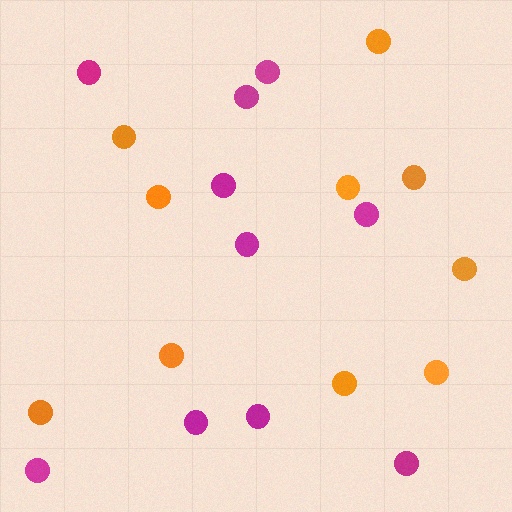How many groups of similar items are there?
There are 2 groups: one group of magenta circles (10) and one group of orange circles (10).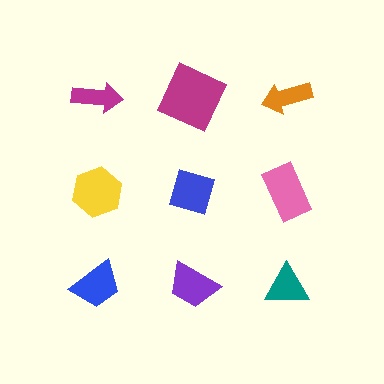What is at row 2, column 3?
A pink rectangle.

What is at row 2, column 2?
A blue diamond.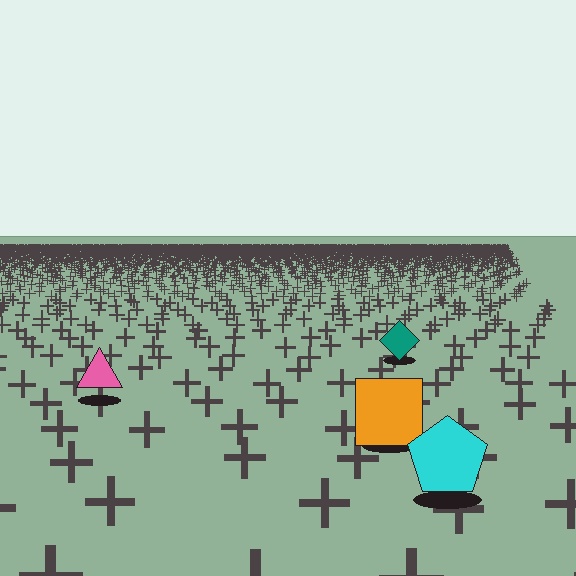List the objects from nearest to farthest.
From nearest to farthest: the cyan pentagon, the orange square, the pink triangle, the teal diamond.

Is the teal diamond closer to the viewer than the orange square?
No. The orange square is closer — you can tell from the texture gradient: the ground texture is coarser near it.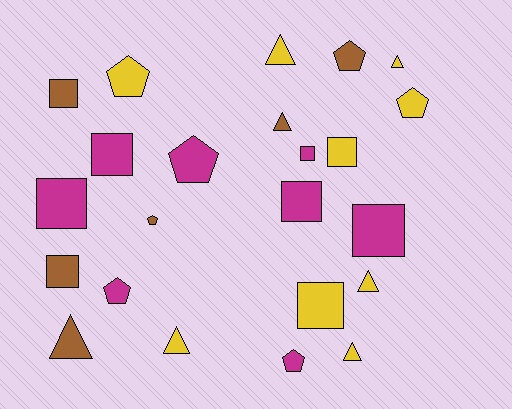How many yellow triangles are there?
There are 5 yellow triangles.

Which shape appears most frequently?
Square, with 9 objects.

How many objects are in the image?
There are 23 objects.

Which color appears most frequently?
Yellow, with 9 objects.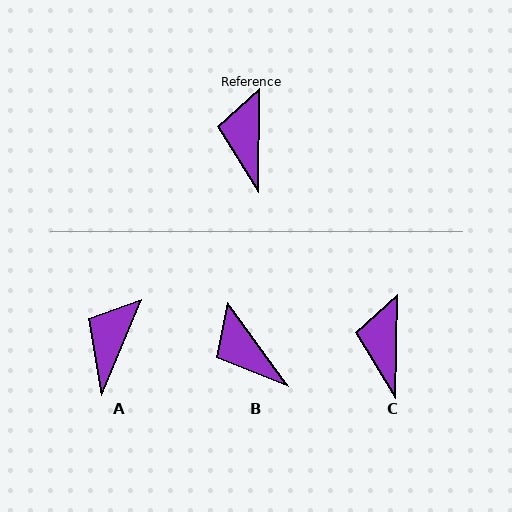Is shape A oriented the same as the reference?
No, it is off by about 22 degrees.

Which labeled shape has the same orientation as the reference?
C.